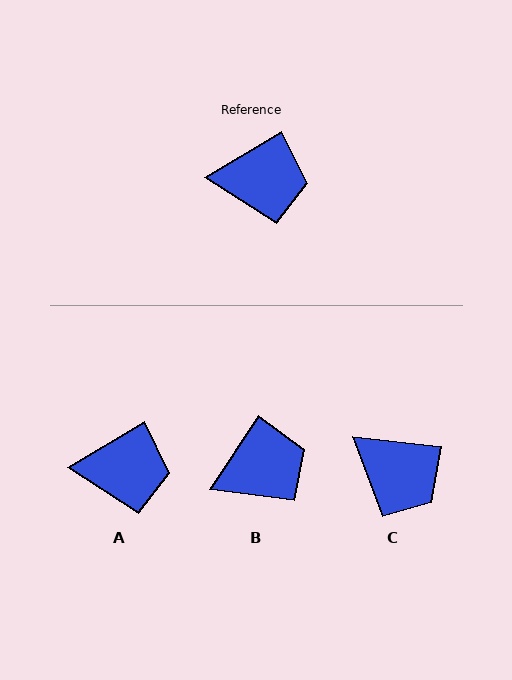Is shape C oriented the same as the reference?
No, it is off by about 36 degrees.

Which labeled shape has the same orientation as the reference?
A.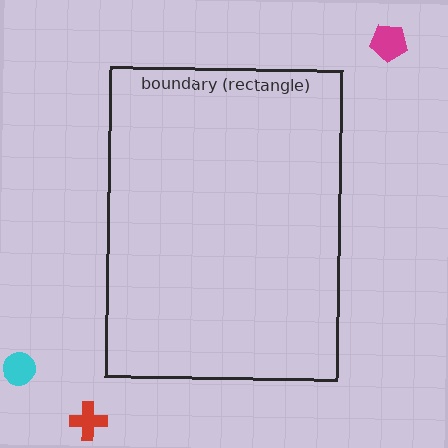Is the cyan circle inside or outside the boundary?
Outside.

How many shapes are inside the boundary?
0 inside, 3 outside.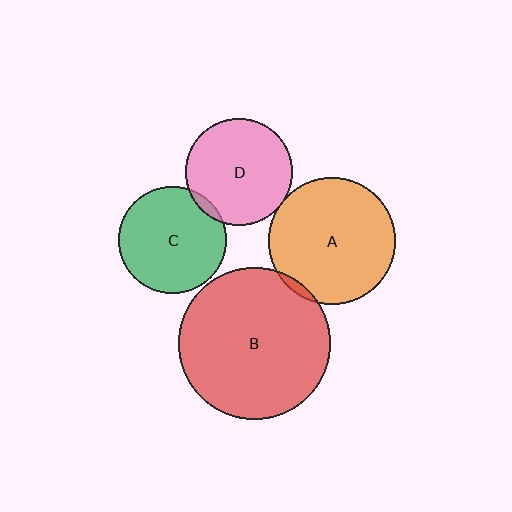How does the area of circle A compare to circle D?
Approximately 1.4 times.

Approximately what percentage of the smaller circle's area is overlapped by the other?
Approximately 5%.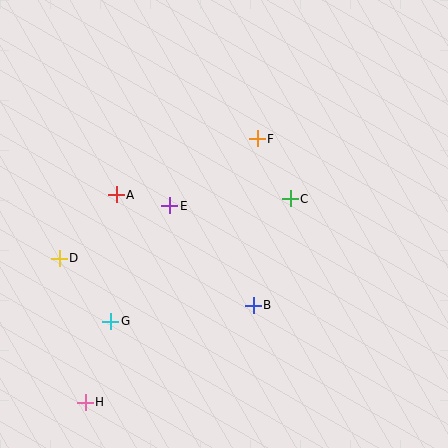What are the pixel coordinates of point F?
Point F is at (257, 139).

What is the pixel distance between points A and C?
The distance between A and C is 174 pixels.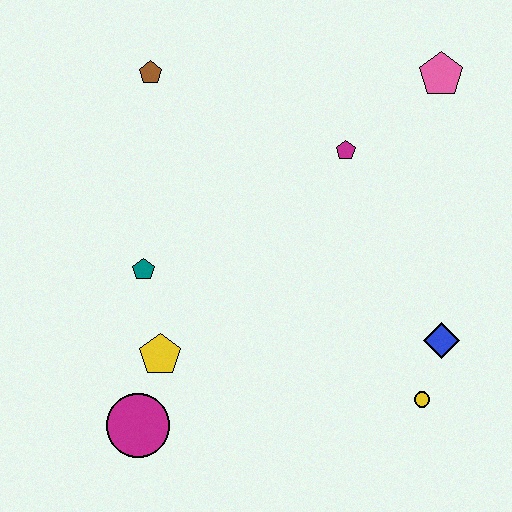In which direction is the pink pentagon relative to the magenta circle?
The pink pentagon is above the magenta circle.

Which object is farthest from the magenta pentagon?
The magenta circle is farthest from the magenta pentagon.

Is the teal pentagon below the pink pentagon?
Yes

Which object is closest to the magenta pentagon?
The pink pentagon is closest to the magenta pentagon.